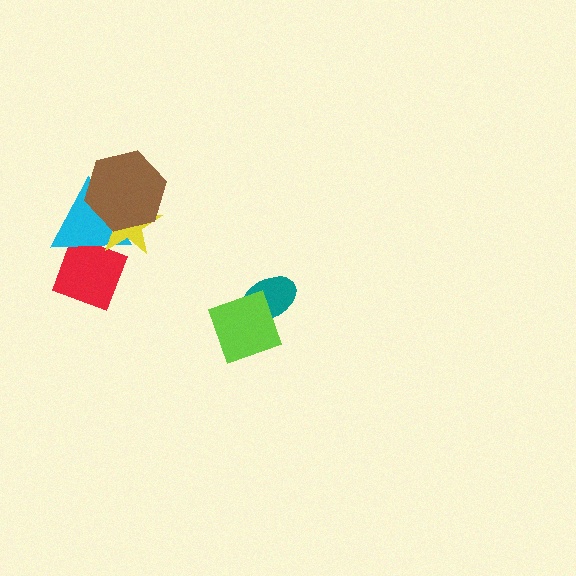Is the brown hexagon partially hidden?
No, no other shape covers it.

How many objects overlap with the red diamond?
2 objects overlap with the red diamond.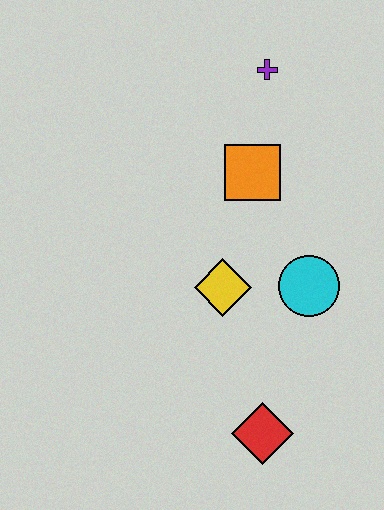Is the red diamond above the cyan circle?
No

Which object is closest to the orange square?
The purple cross is closest to the orange square.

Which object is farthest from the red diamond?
The purple cross is farthest from the red diamond.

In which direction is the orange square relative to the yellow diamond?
The orange square is above the yellow diamond.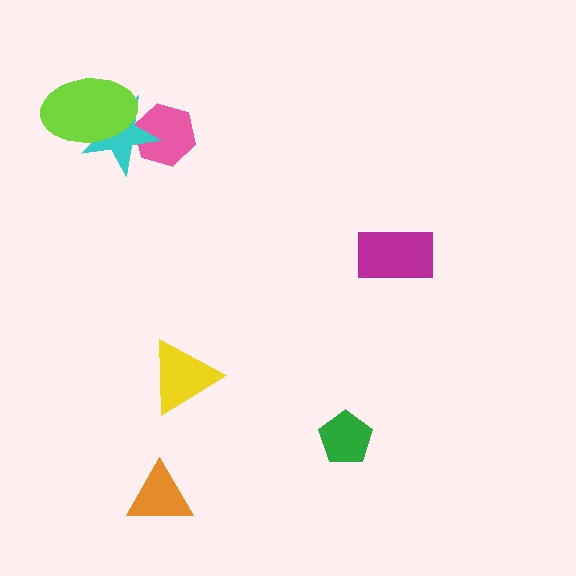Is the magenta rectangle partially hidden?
No, no other shape covers it.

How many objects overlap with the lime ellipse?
1 object overlaps with the lime ellipse.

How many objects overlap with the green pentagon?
0 objects overlap with the green pentagon.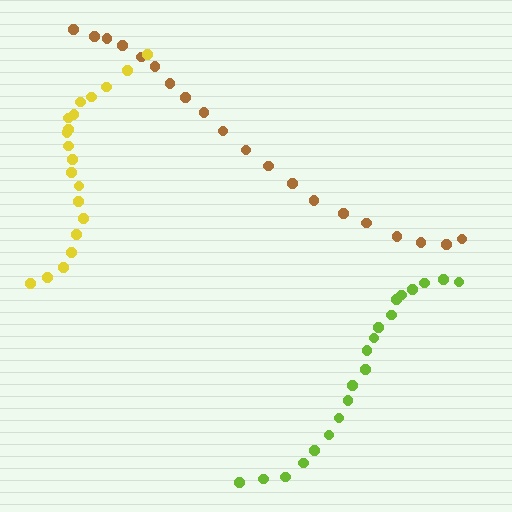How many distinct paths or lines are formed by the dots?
There are 3 distinct paths.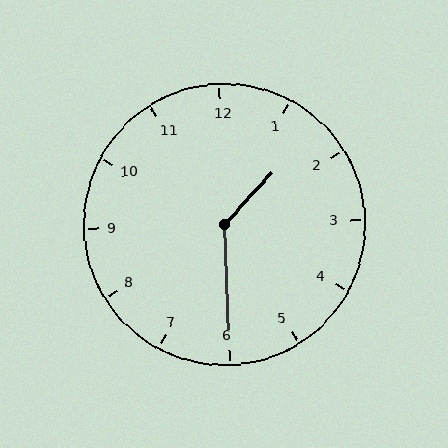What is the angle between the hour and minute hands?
Approximately 135 degrees.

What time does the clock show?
1:30.